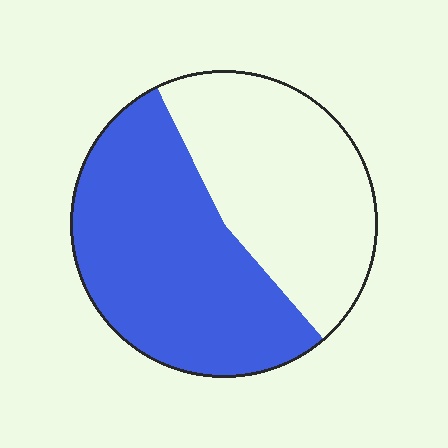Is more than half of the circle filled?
Yes.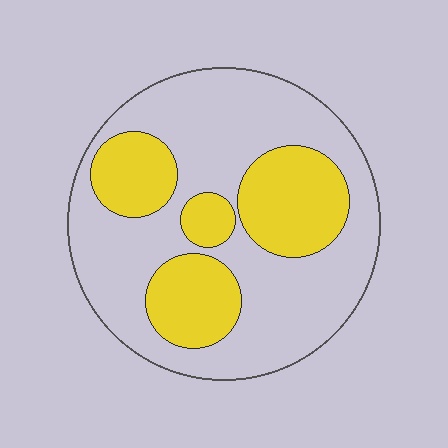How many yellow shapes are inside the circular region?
4.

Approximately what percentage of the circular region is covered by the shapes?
Approximately 35%.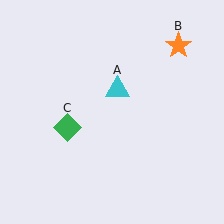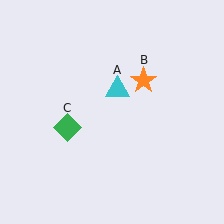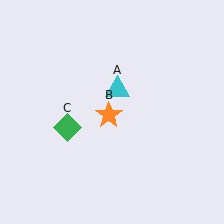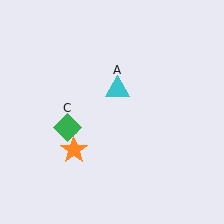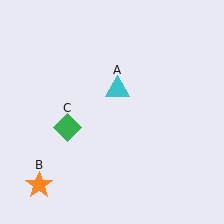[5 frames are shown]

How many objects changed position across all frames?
1 object changed position: orange star (object B).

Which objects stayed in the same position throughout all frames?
Cyan triangle (object A) and green diamond (object C) remained stationary.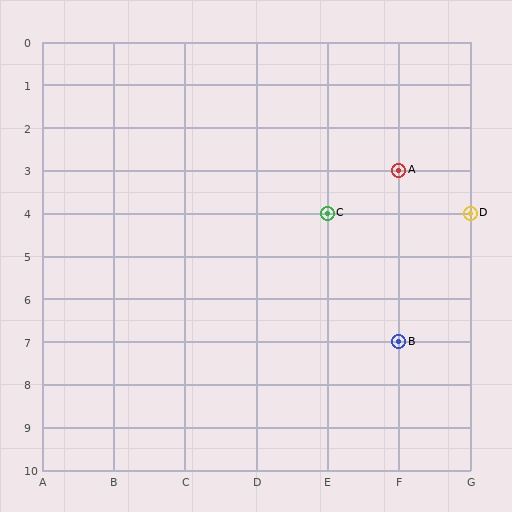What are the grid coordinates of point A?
Point A is at grid coordinates (F, 3).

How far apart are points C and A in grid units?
Points C and A are 1 column and 1 row apart (about 1.4 grid units diagonally).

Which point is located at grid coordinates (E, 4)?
Point C is at (E, 4).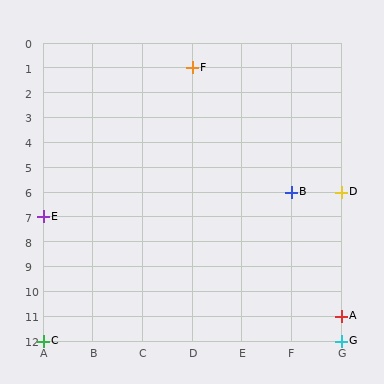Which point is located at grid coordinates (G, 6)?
Point D is at (G, 6).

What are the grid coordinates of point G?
Point G is at grid coordinates (G, 12).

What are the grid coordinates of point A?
Point A is at grid coordinates (G, 11).